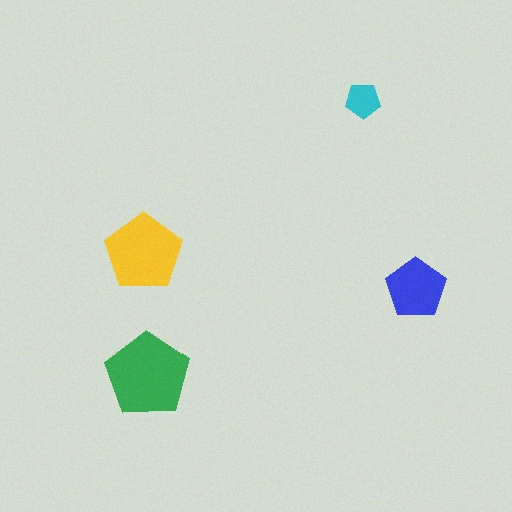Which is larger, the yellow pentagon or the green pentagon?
The green one.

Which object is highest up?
The cyan pentagon is topmost.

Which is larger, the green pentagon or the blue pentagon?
The green one.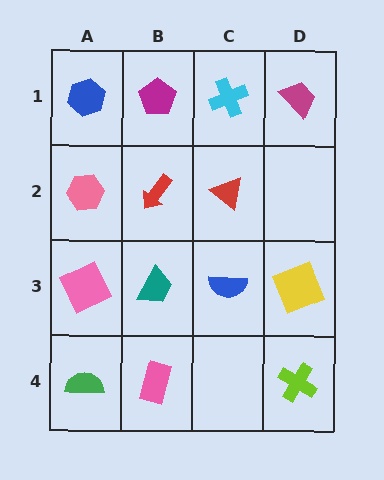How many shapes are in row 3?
4 shapes.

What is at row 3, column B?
A teal trapezoid.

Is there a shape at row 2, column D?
No, that cell is empty.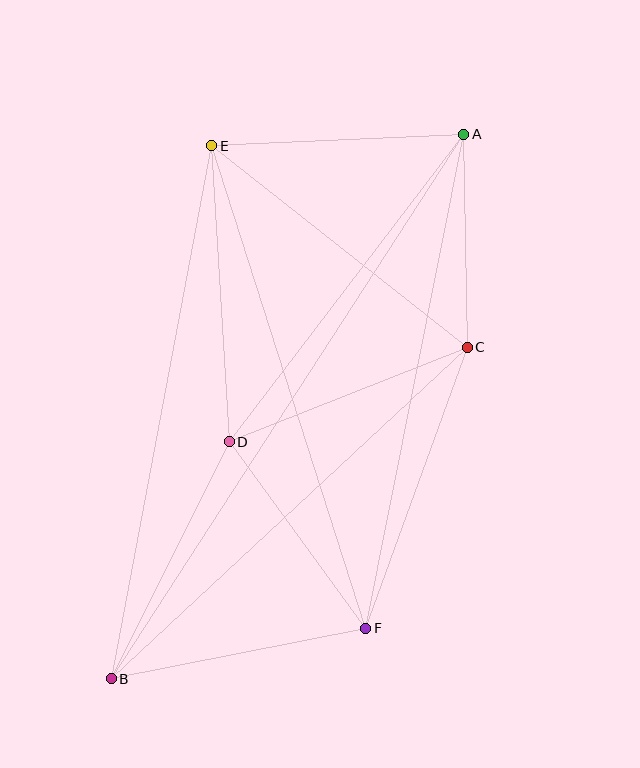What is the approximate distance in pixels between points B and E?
The distance between B and E is approximately 543 pixels.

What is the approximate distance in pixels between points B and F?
The distance between B and F is approximately 259 pixels.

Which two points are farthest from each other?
Points A and B are farthest from each other.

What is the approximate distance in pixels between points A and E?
The distance between A and E is approximately 252 pixels.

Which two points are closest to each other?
Points A and C are closest to each other.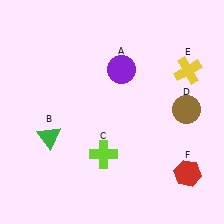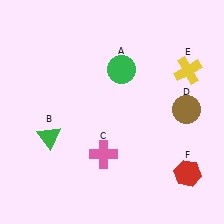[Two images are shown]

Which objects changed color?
A changed from purple to green. C changed from lime to pink.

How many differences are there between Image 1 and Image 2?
There are 2 differences between the two images.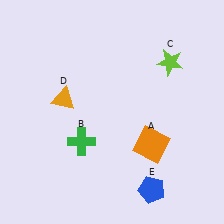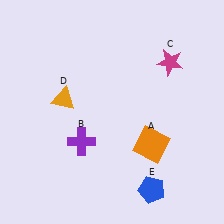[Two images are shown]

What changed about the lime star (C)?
In Image 1, C is lime. In Image 2, it changed to magenta.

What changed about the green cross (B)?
In Image 1, B is green. In Image 2, it changed to purple.